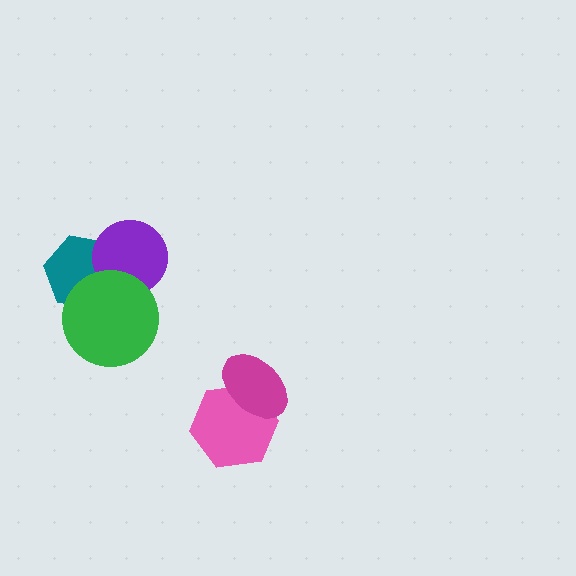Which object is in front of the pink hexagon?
The magenta ellipse is in front of the pink hexagon.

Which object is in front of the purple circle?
The green circle is in front of the purple circle.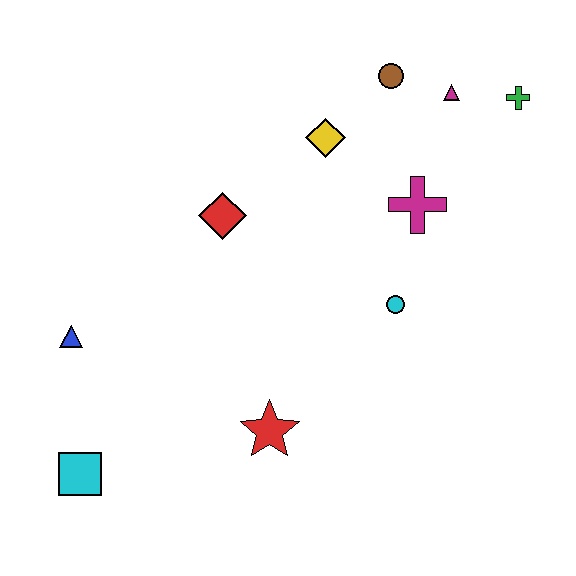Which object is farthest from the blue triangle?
The green cross is farthest from the blue triangle.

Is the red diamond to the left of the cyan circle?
Yes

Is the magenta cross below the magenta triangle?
Yes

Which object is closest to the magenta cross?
The cyan circle is closest to the magenta cross.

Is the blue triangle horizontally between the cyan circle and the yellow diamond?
No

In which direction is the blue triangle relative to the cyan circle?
The blue triangle is to the left of the cyan circle.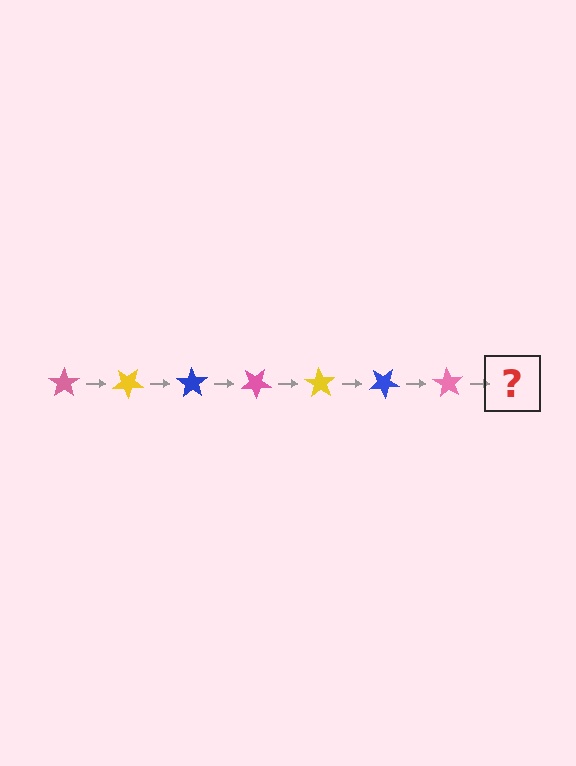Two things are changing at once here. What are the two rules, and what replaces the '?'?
The two rules are that it rotates 35 degrees each step and the color cycles through pink, yellow, and blue. The '?' should be a yellow star, rotated 245 degrees from the start.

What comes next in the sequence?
The next element should be a yellow star, rotated 245 degrees from the start.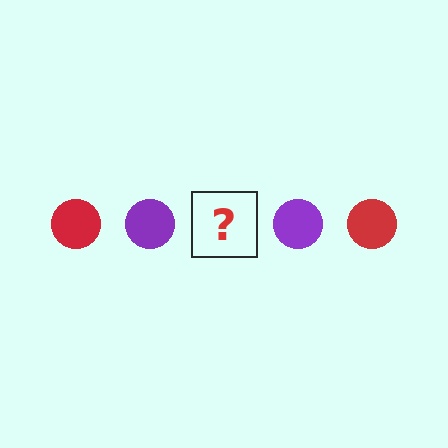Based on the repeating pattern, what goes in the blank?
The blank should be a red circle.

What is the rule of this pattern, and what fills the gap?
The rule is that the pattern cycles through red, purple circles. The gap should be filled with a red circle.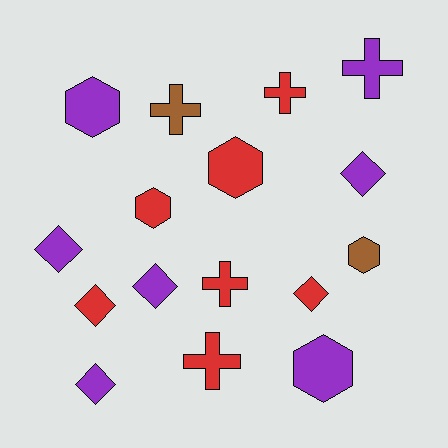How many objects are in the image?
There are 16 objects.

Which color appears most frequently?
Red, with 7 objects.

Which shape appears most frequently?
Diamond, with 6 objects.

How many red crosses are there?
There are 3 red crosses.